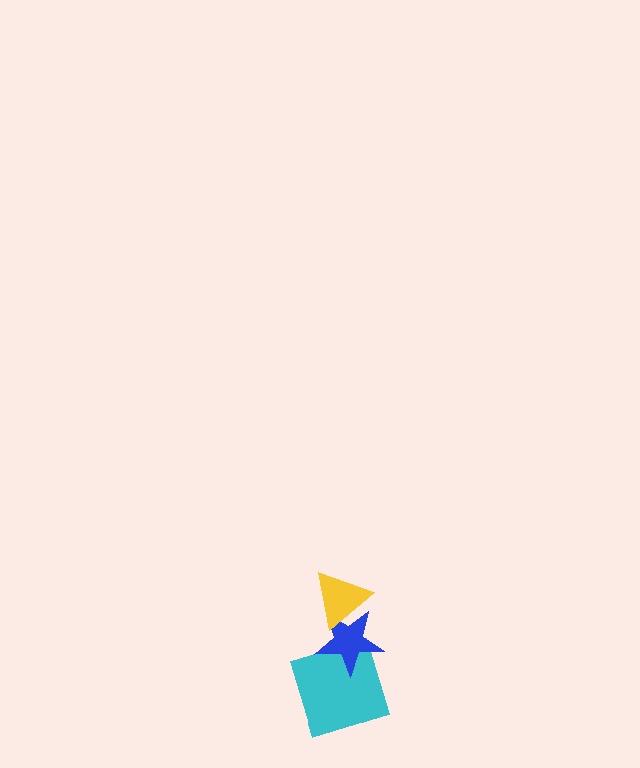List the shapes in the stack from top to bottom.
From top to bottom: the yellow triangle, the blue star, the cyan square.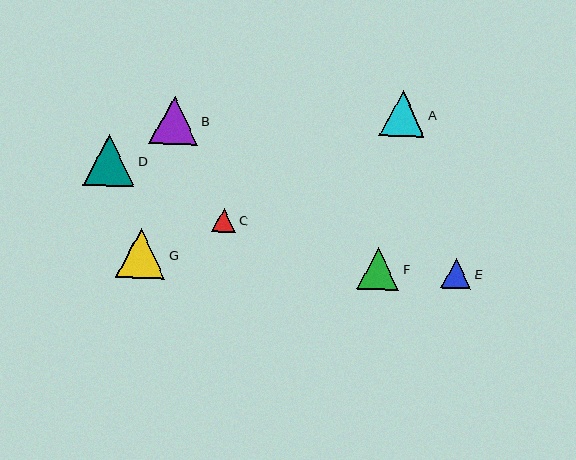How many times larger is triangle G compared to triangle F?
Triangle G is approximately 1.2 times the size of triangle F.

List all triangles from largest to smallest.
From largest to smallest: D, G, B, A, F, E, C.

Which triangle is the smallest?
Triangle C is the smallest with a size of approximately 24 pixels.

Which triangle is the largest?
Triangle D is the largest with a size of approximately 51 pixels.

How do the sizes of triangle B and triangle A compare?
Triangle B and triangle A are approximately the same size.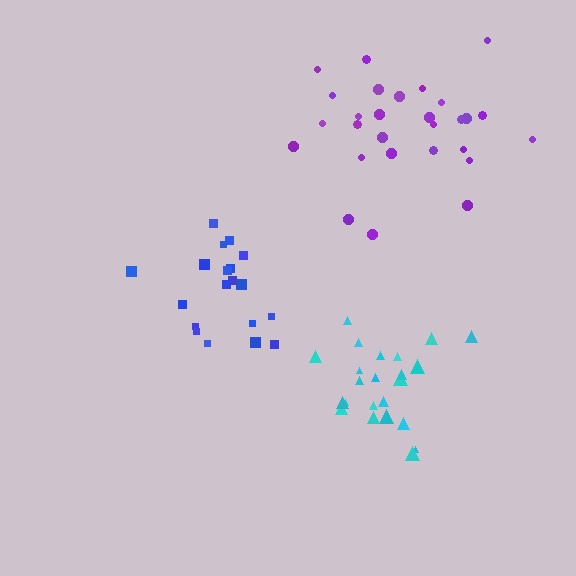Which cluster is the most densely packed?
Blue.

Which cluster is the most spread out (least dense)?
Cyan.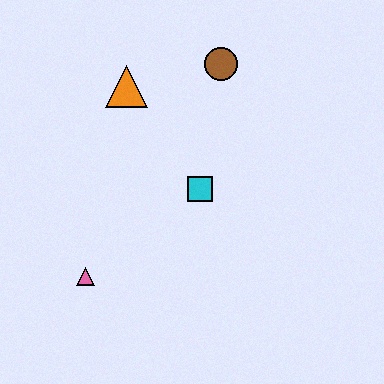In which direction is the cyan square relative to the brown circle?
The cyan square is below the brown circle.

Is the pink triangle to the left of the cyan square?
Yes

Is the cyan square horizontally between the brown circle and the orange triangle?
Yes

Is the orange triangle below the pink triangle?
No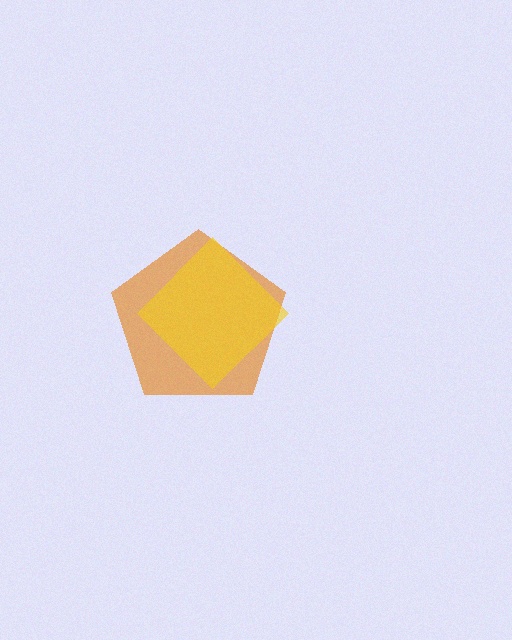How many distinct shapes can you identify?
There are 2 distinct shapes: an orange pentagon, a yellow diamond.